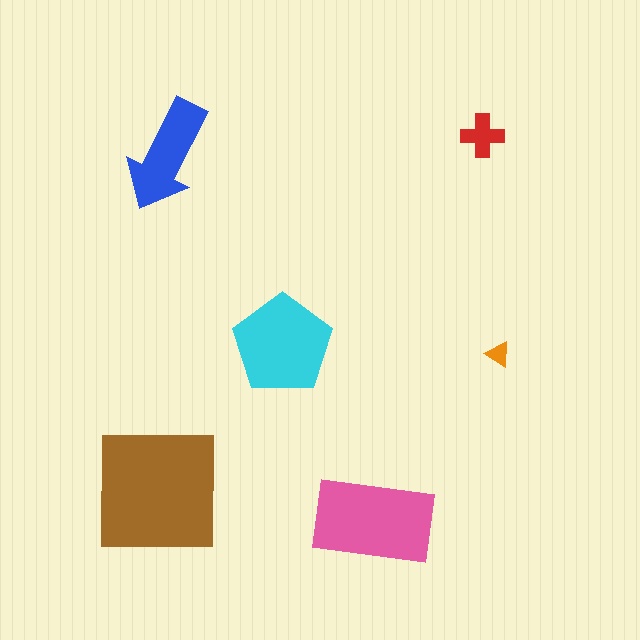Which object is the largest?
The brown square.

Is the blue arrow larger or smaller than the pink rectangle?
Smaller.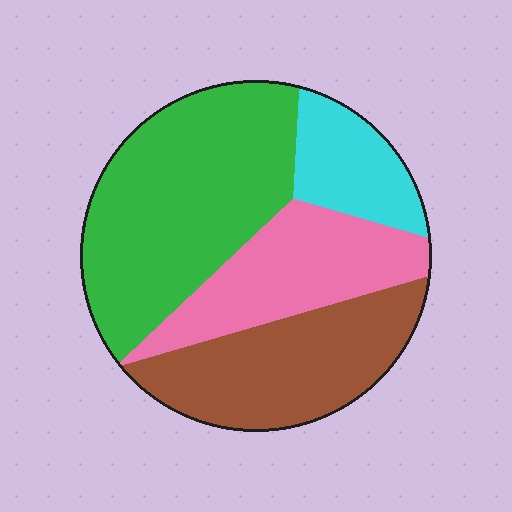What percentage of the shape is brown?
Brown takes up about one quarter (1/4) of the shape.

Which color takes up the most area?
Green, at roughly 40%.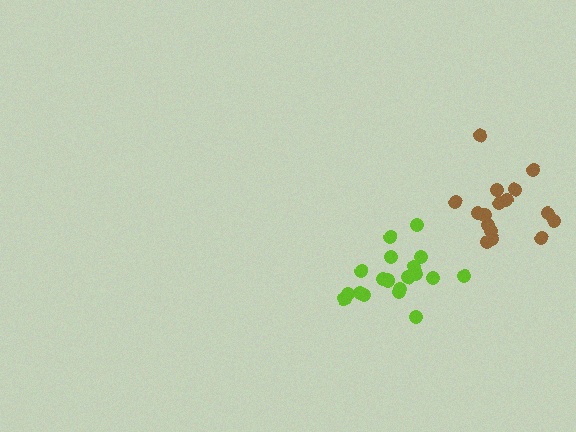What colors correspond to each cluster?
The clusters are colored: brown, lime.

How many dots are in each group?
Group 1: 16 dots, Group 2: 19 dots (35 total).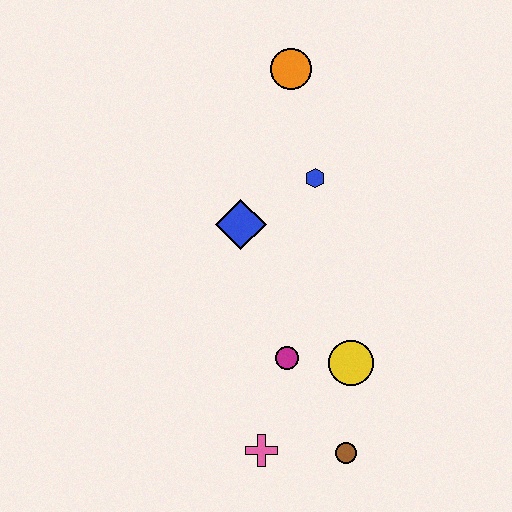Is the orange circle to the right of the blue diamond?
Yes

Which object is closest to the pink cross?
The brown circle is closest to the pink cross.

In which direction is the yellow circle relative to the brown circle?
The yellow circle is above the brown circle.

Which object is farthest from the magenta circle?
The orange circle is farthest from the magenta circle.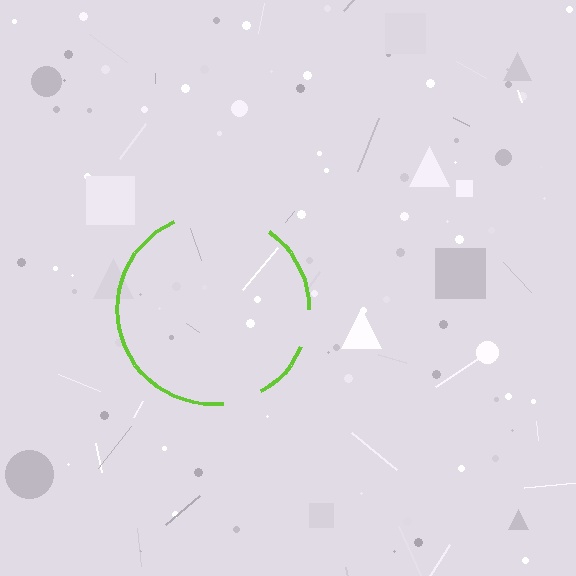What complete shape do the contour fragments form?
The contour fragments form a circle.